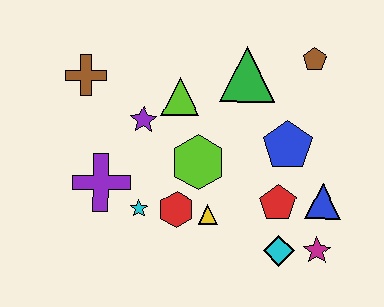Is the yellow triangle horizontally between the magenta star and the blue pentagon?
No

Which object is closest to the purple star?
The lime triangle is closest to the purple star.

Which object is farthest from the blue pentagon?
The brown cross is farthest from the blue pentagon.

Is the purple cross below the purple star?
Yes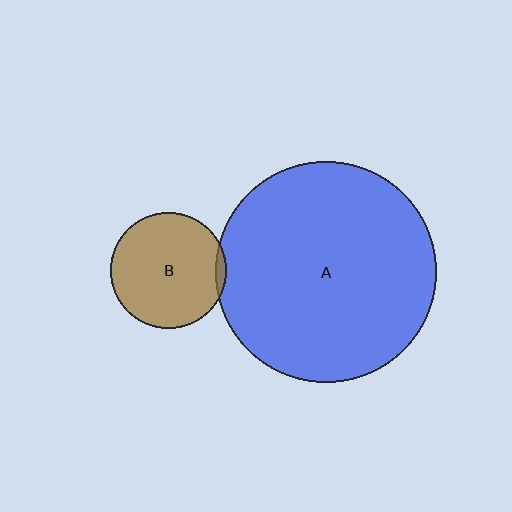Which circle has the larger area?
Circle A (blue).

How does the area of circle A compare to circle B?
Approximately 3.7 times.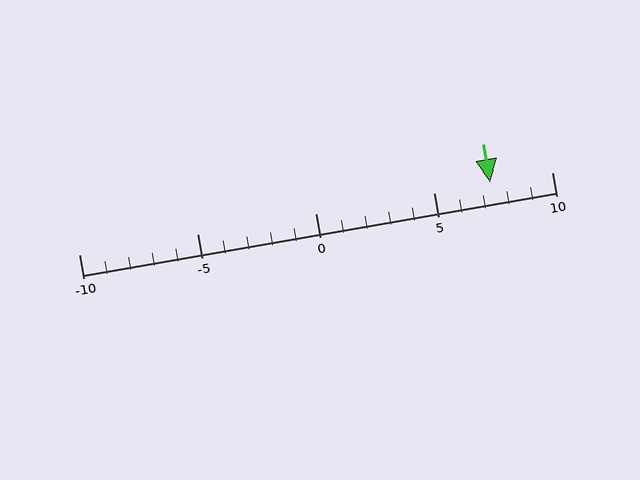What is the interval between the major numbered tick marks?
The major tick marks are spaced 5 units apart.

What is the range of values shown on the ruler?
The ruler shows values from -10 to 10.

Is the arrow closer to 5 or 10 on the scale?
The arrow is closer to 5.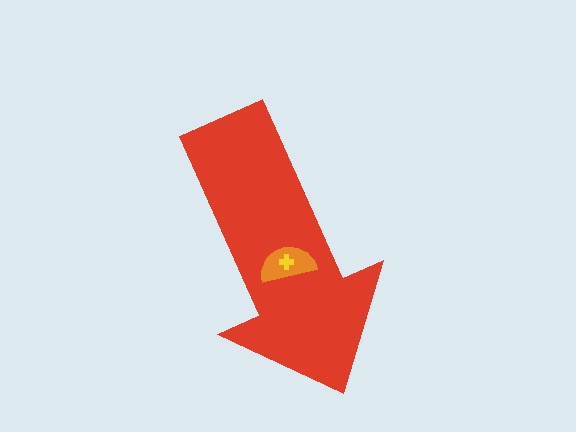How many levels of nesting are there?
3.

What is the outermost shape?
The red arrow.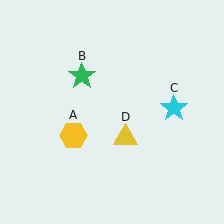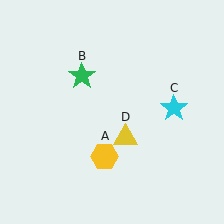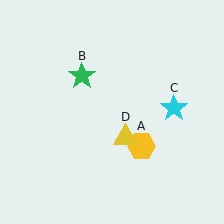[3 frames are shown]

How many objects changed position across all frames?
1 object changed position: yellow hexagon (object A).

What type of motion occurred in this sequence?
The yellow hexagon (object A) rotated counterclockwise around the center of the scene.